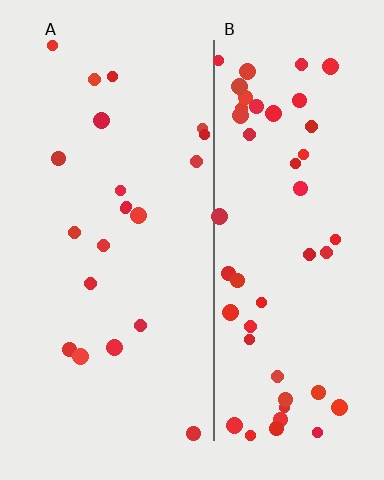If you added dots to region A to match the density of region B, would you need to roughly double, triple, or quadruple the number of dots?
Approximately double.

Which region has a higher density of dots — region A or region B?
B (the right).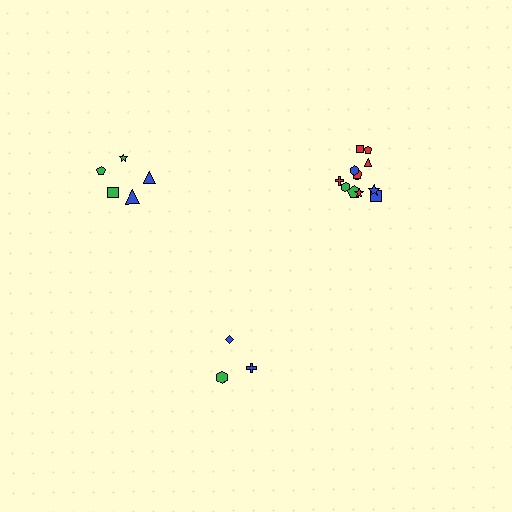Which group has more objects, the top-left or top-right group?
The top-right group.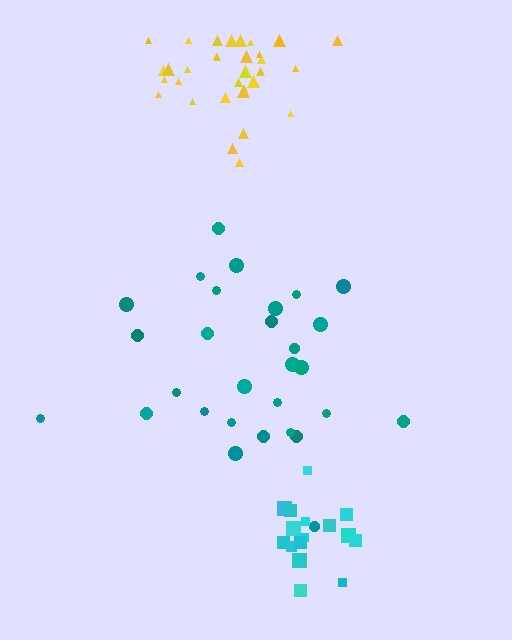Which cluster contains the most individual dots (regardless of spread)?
Yellow (32).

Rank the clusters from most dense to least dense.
cyan, yellow, teal.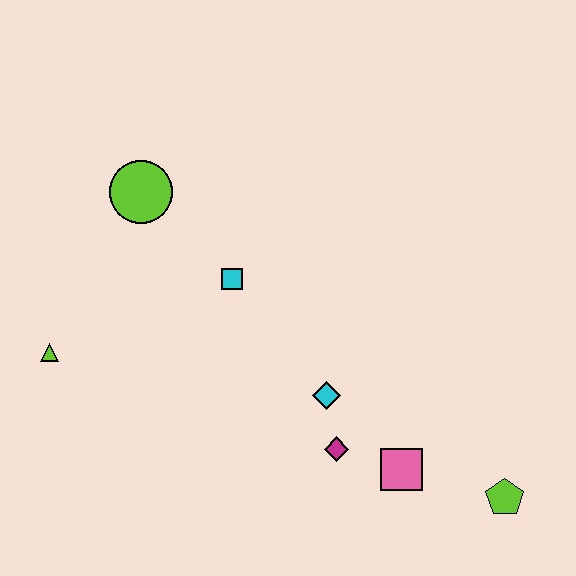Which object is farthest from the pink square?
The lime circle is farthest from the pink square.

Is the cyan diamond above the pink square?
Yes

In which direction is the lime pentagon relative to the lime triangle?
The lime pentagon is to the right of the lime triangle.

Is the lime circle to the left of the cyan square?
Yes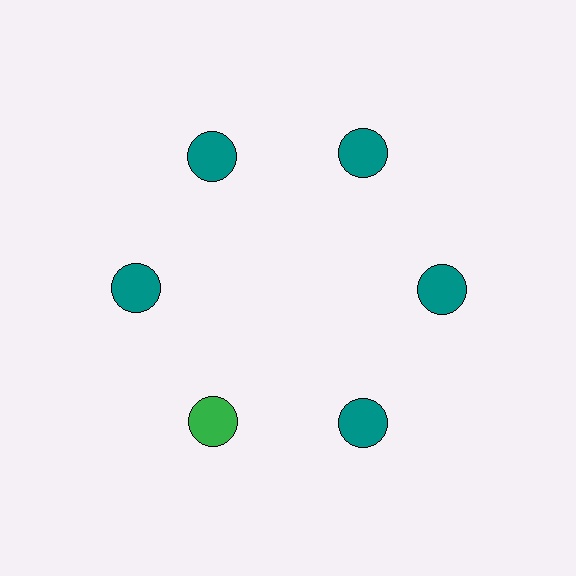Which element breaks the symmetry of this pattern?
The green circle at roughly the 7 o'clock position breaks the symmetry. All other shapes are teal circles.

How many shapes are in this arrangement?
There are 6 shapes arranged in a ring pattern.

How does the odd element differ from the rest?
It has a different color: green instead of teal.